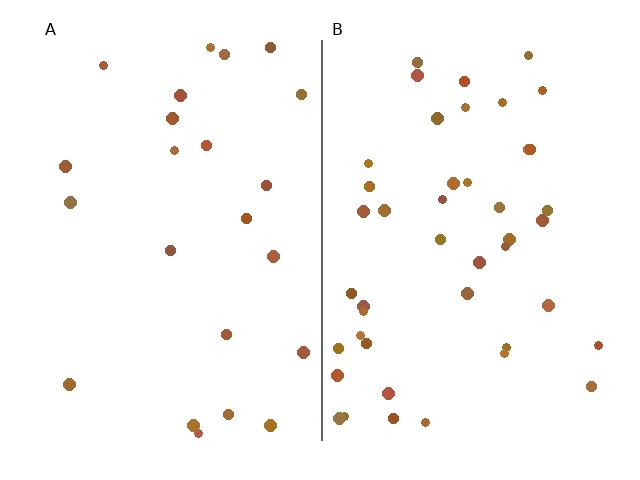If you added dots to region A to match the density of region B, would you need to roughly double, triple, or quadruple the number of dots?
Approximately double.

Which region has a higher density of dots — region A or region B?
B (the right).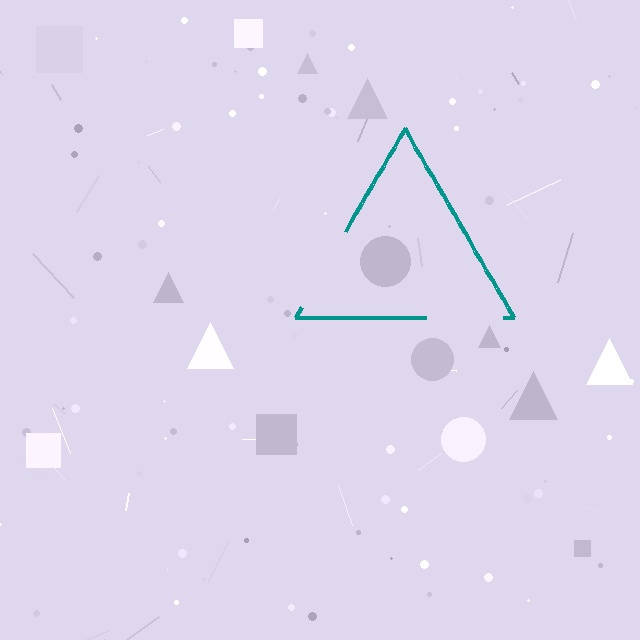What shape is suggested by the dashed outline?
The dashed outline suggests a triangle.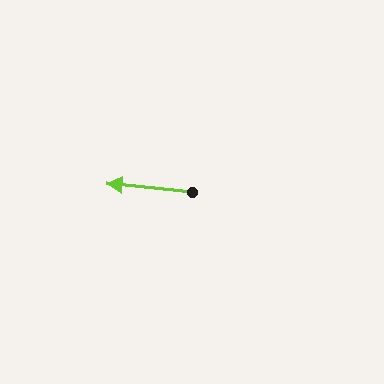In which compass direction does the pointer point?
West.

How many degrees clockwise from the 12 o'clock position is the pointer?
Approximately 275 degrees.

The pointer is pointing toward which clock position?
Roughly 9 o'clock.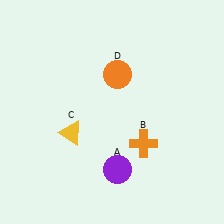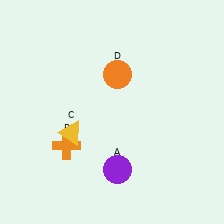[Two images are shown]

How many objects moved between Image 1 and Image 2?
1 object moved between the two images.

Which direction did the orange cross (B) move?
The orange cross (B) moved left.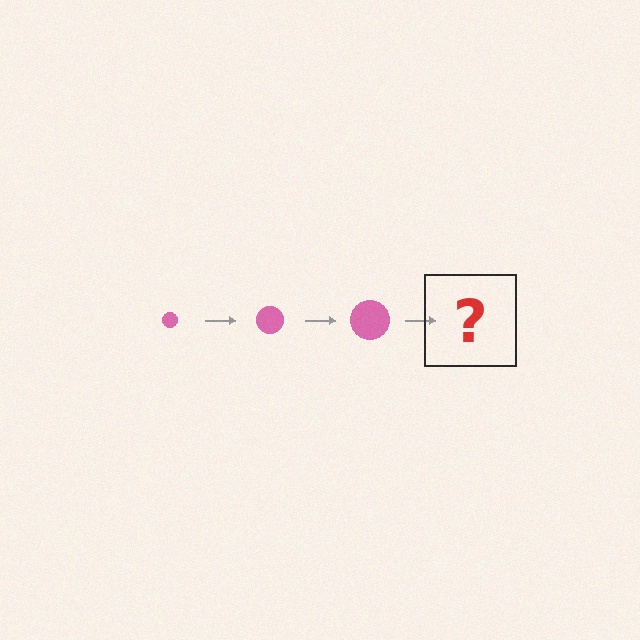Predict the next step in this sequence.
The next step is a pink circle, larger than the previous one.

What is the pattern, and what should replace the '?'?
The pattern is that the circle gets progressively larger each step. The '?' should be a pink circle, larger than the previous one.